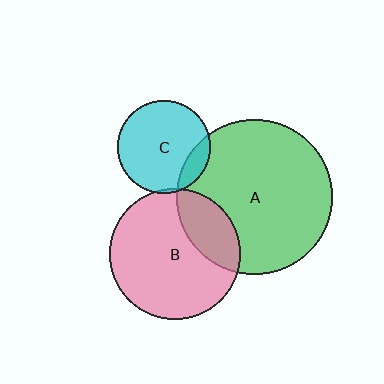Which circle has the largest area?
Circle A (green).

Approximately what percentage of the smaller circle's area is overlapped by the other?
Approximately 5%.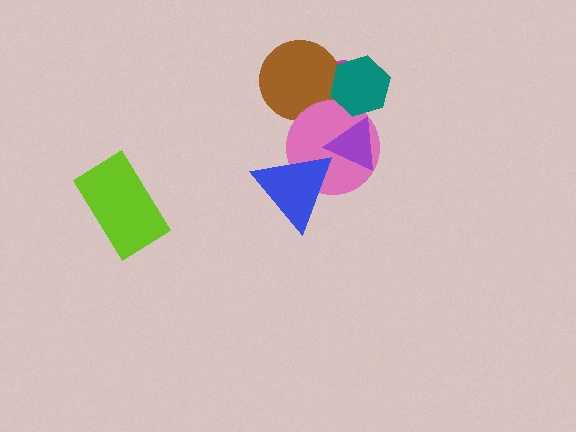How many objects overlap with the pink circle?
5 objects overlap with the pink circle.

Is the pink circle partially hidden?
Yes, it is partially covered by another shape.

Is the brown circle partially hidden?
Yes, it is partially covered by another shape.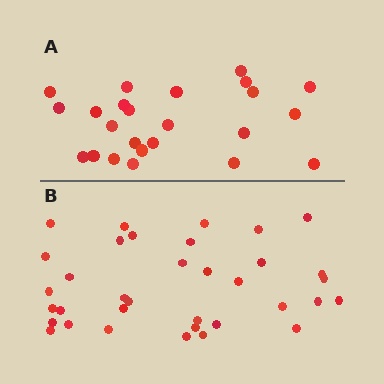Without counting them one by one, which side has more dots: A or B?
Region B (the bottom region) has more dots.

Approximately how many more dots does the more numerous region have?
Region B has roughly 12 or so more dots than region A.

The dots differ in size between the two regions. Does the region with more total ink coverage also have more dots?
No. Region A has more total ink coverage because its dots are larger, but region B actually contains more individual dots. Total area can be misleading — the number of items is what matters here.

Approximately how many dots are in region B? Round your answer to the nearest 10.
About 40 dots. (The exact count is 35, which rounds to 40.)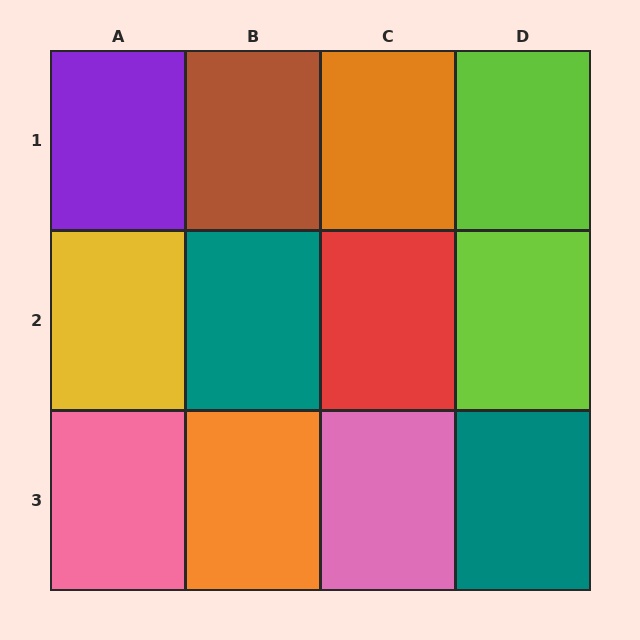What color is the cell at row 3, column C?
Pink.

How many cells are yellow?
1 cell is yellow.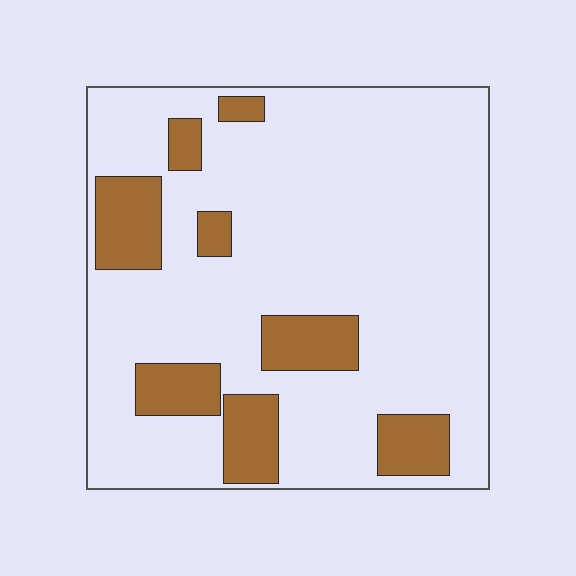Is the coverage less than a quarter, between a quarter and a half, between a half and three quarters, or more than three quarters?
Less than a quarter.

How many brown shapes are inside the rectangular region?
8.